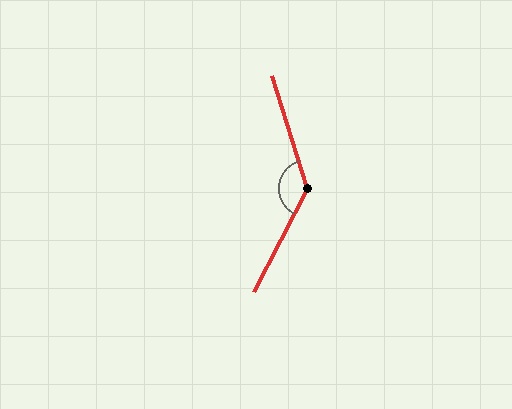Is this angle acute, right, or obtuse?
It is obtuse.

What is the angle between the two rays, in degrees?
Approximately 135 degrees.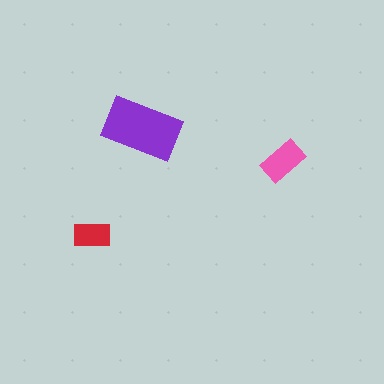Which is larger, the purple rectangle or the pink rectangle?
The purple one.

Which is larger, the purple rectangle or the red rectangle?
The purple one.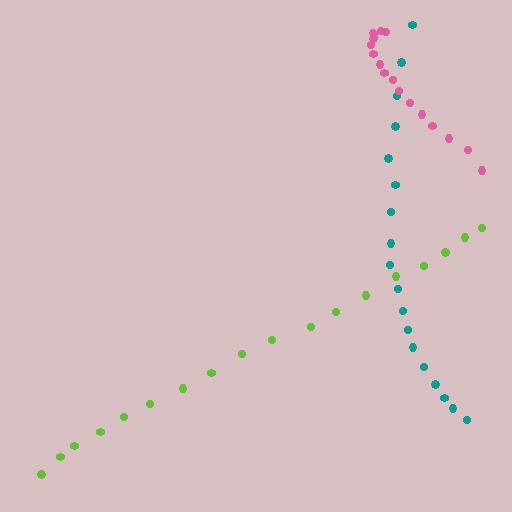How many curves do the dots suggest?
There are 3 distinct paths.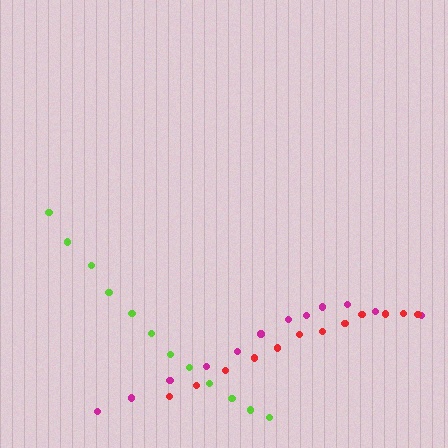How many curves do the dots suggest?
There are 3 distinct paths.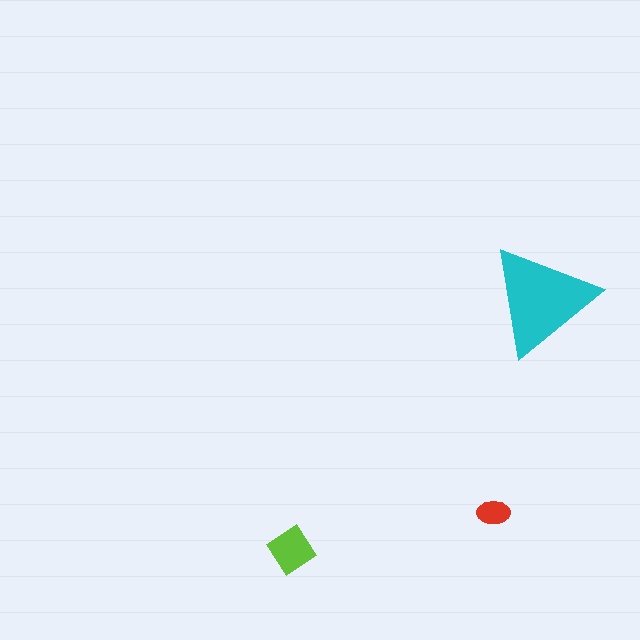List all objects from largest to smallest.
The cyan triangle, the lime diamond, the red ellipse.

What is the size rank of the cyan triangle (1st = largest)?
1st.